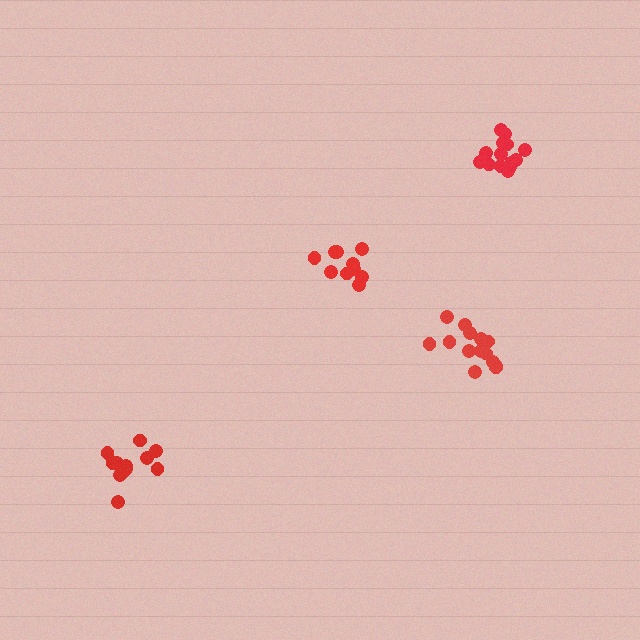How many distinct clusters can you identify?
There are 4 distinct clusters.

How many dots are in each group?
Group 1: 14 dots, Group 2: 12 dots, Group 3: 14 dots, Group 4: 10 dots (50 total).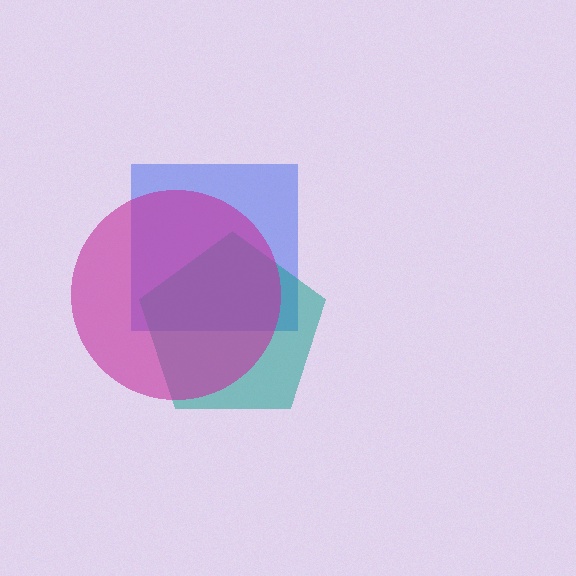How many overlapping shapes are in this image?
There are 3 overlapping shapes in the image.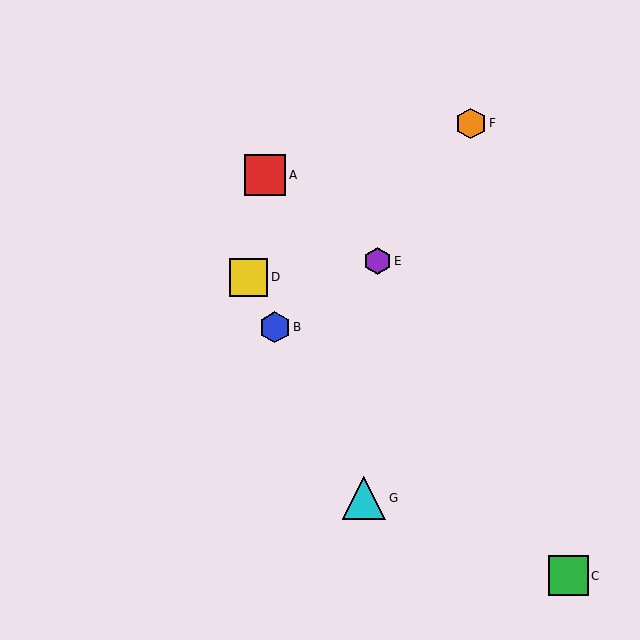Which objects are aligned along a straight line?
Objects B, D, G are aligned along a straight line.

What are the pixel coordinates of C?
Object C is at (568, 576).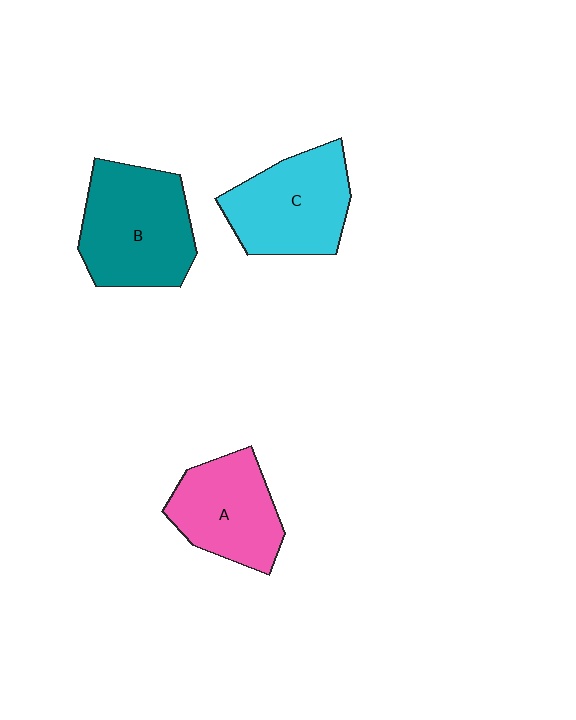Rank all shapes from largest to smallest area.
From largest to smallest: B (teal), C (cyan), A (pink).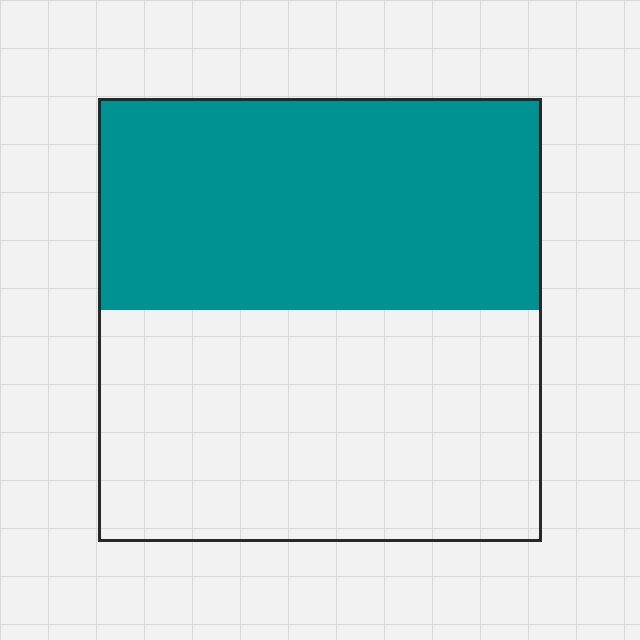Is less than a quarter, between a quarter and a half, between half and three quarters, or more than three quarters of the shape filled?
Between a quarter and a half.